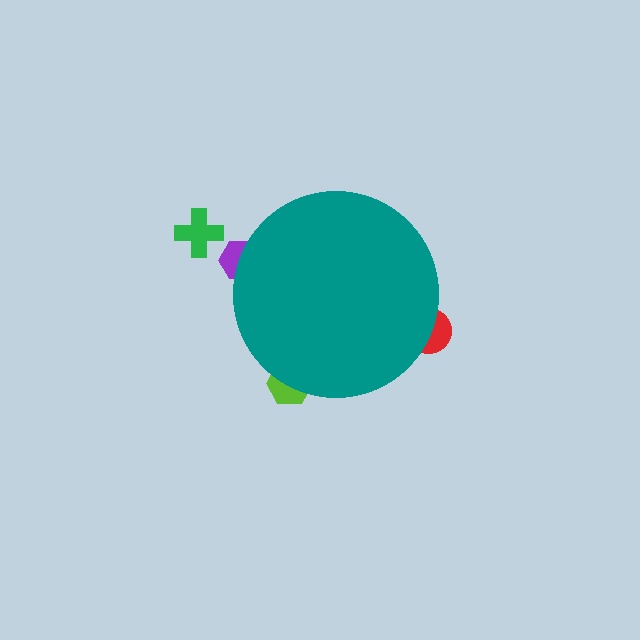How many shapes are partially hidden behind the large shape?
3 shapes are partially hidden.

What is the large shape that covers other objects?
A teal circle.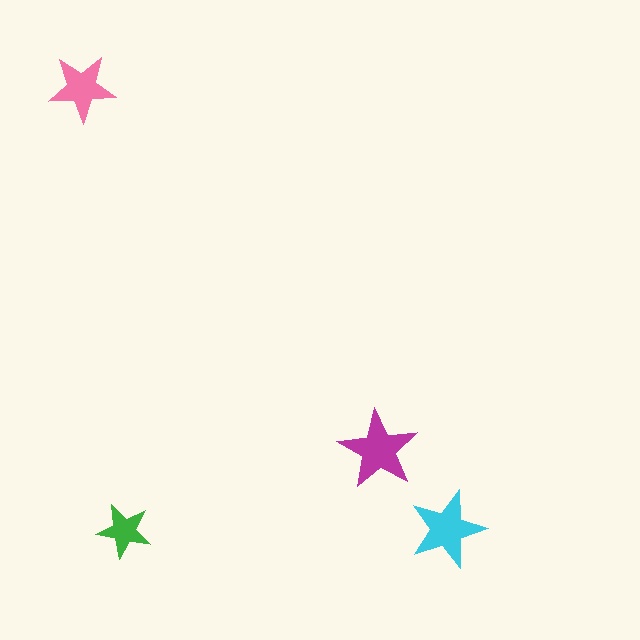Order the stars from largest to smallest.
the magenta one, the cyan one, the pink one, the green one.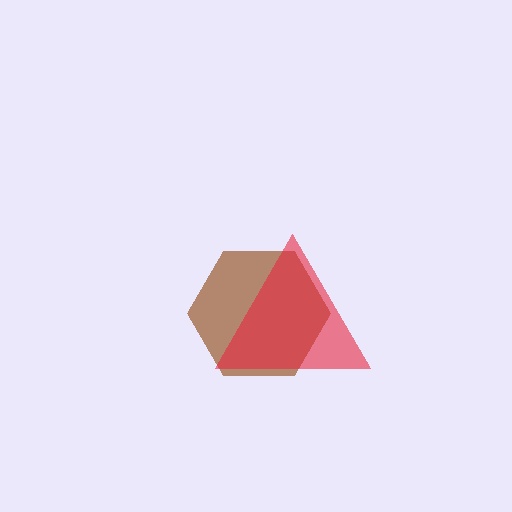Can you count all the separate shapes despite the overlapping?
Yes, there are 2 separate shapes.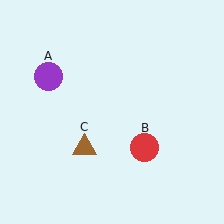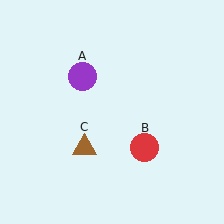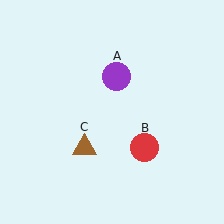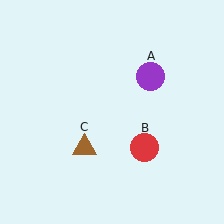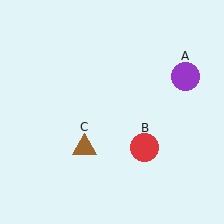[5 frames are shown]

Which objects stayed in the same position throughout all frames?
Red circle (object B) and brown triangle (object C) remained stationary.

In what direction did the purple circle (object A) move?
The purple circle (object A) moved right.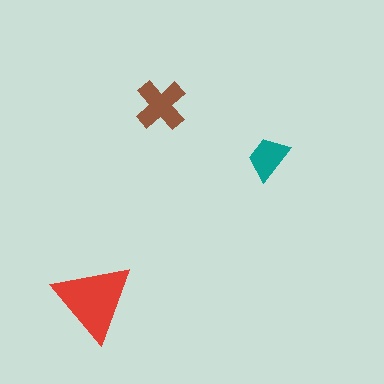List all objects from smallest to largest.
The teal trapezoid, the brown cross, the red triangle.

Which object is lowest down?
The red triangle is bottommost.